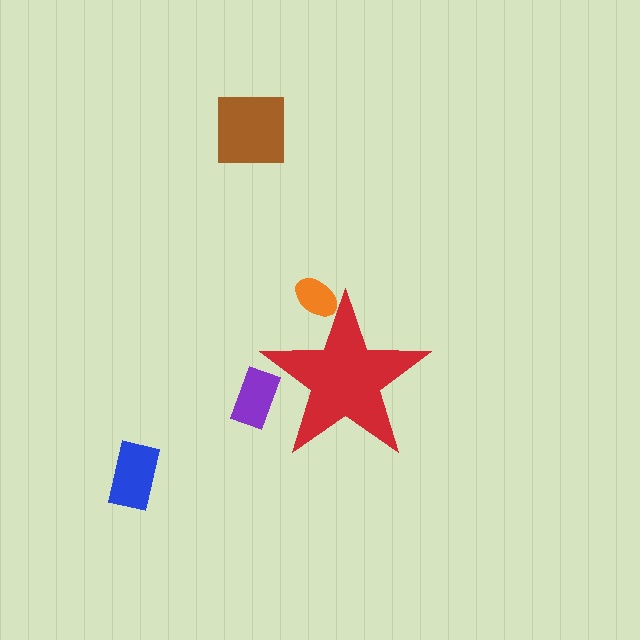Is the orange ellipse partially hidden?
Yes, the orange ellipse is partially hidden behind the red star.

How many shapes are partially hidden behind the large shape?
2 shapes are partially hidden.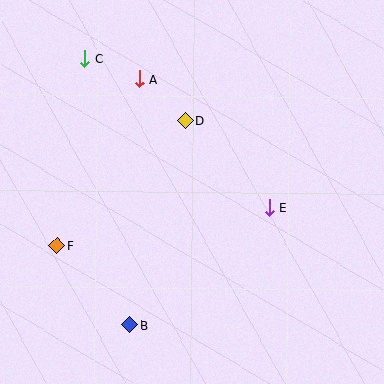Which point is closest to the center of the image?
Point D at (185, 121) is closest to the center.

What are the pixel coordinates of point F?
Point F is at (57, 245).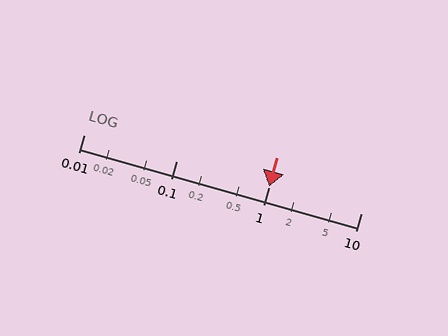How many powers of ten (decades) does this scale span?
The scale spans 3 decades, from 0.01 to 10.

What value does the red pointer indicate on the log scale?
The pointer indicates approximately 1.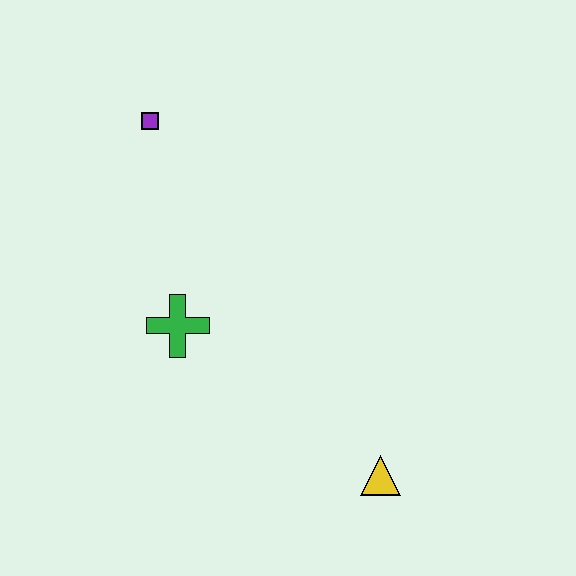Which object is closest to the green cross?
The purple square is closest to the green cross.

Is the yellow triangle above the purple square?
No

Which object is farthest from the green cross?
The yellow triangle is farthest from the green cross.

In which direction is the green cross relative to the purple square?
The green cross is below the purple square.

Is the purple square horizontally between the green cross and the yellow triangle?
No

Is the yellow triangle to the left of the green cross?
No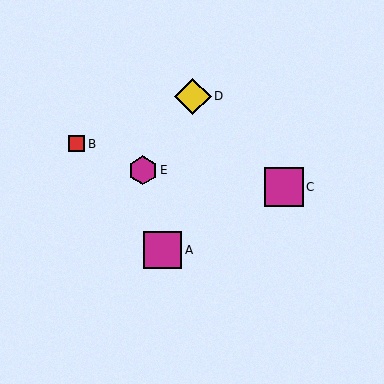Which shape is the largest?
The magenta square (labeled C) is the largest.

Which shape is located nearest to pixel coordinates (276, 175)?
The magenta square (labeled C) at (284, 187) is nearest to that location.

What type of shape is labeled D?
Shape D is a yellow diamond.